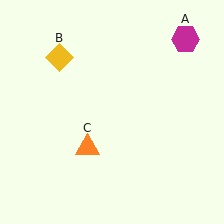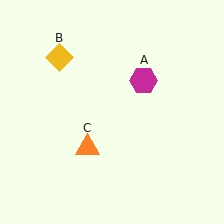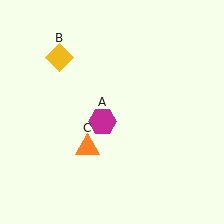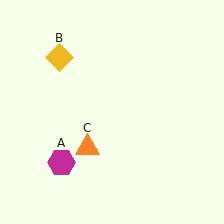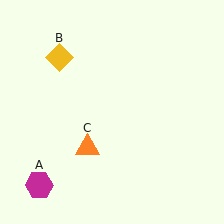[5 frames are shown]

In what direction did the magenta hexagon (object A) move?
The magenta hexagon (object A) moved down and to the left.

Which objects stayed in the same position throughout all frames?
Yellow diamond (object B) and orange triangle (object C) remained stationary.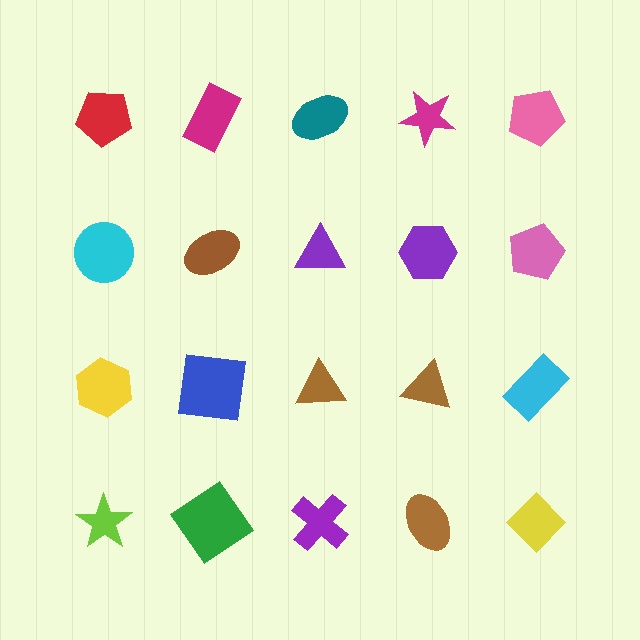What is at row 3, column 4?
A brown triangle.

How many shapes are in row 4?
5 shapes.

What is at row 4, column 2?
A green diamond.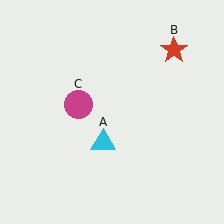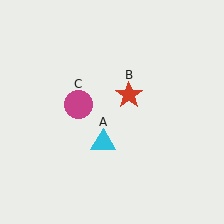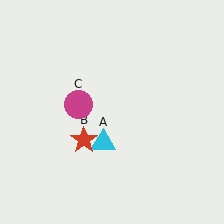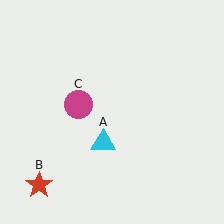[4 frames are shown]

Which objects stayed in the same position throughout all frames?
Cyan triangle (object A) and magenta circle (object C) remained stationary.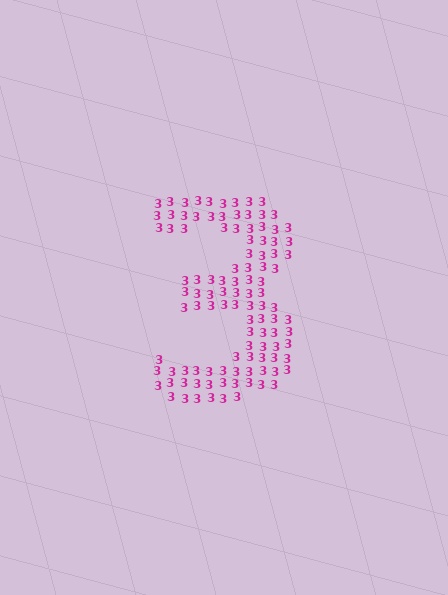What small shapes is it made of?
It is made of small digit 3's.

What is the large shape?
The large shape is the digit 3.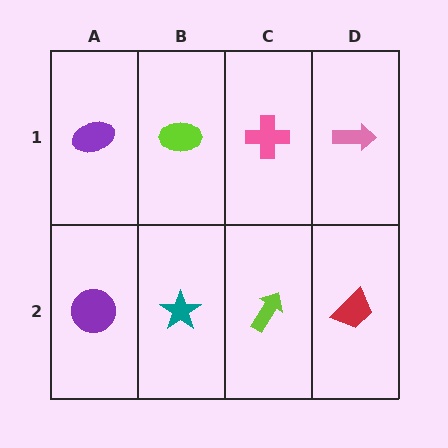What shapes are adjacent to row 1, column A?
A purple circle (row 2, column A), a lime ellipse (row 1, column B).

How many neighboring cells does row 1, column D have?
2.